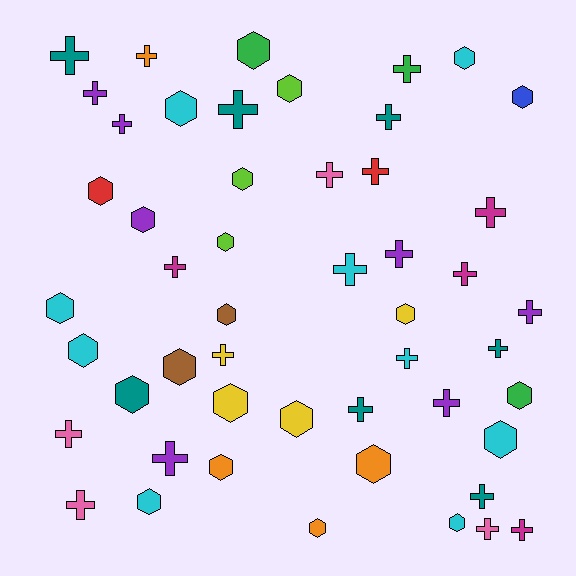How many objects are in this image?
There are 50 objects.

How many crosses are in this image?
There are 26 crosses.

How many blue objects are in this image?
There is 1 blue object.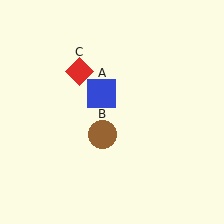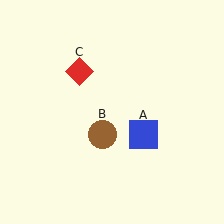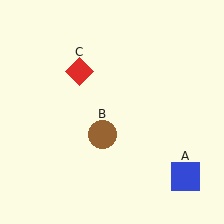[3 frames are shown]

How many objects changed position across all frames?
1 object changed position: blue square (object A).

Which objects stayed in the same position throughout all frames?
Brown circle (object B) and red diamond (object C) remained stationary.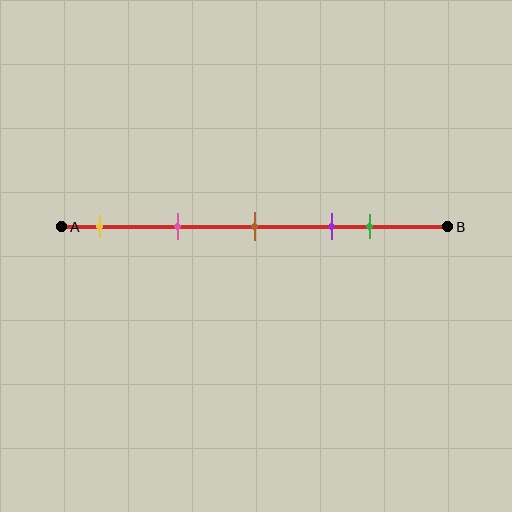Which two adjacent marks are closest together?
The purple and green marks are the closest adjacent pair.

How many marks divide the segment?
There are 5 marks dividing the segment.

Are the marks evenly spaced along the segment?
No, the marks are not evenly spaced.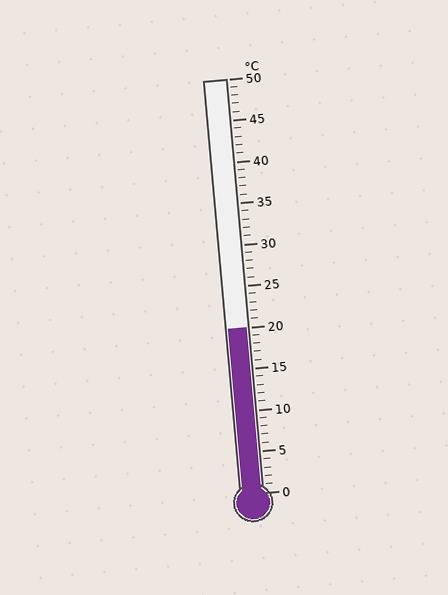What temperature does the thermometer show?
The thermometer shows approximately 20°C.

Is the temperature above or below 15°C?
The temperature is above 15°C.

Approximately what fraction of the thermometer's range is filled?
The thermometer is filled to approximately 40% of its range.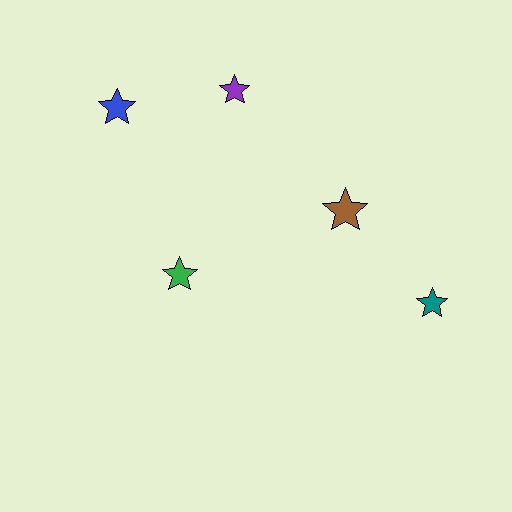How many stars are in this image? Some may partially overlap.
There are 5 stars.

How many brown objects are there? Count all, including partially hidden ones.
There is 1 brown object.